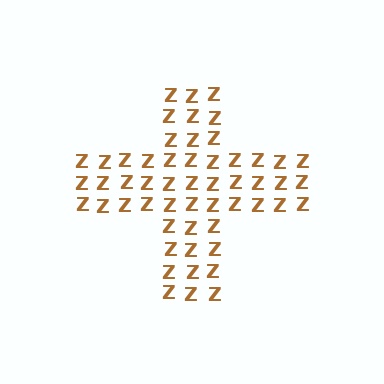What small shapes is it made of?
It is made of small letter Z's.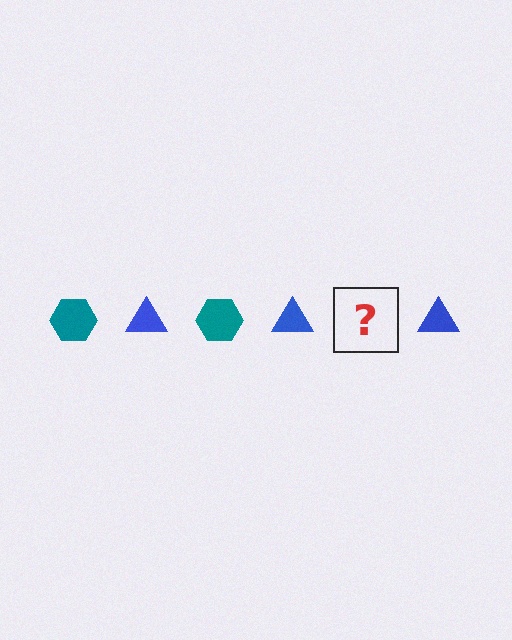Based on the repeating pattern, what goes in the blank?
The blank should be a teal hexagon.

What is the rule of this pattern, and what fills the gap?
The rule is that the pattern alternates between teal hexagon and blue triangle. The gap should be filled with a teal hexagon.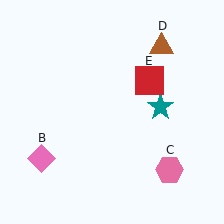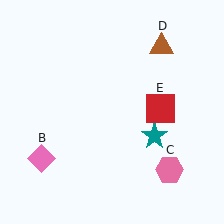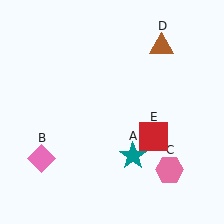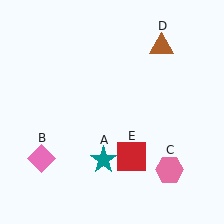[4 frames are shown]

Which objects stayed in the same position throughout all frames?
Pink diamond (object B) and pink hexagon (object C) and brown triangle (object D) remained stationary.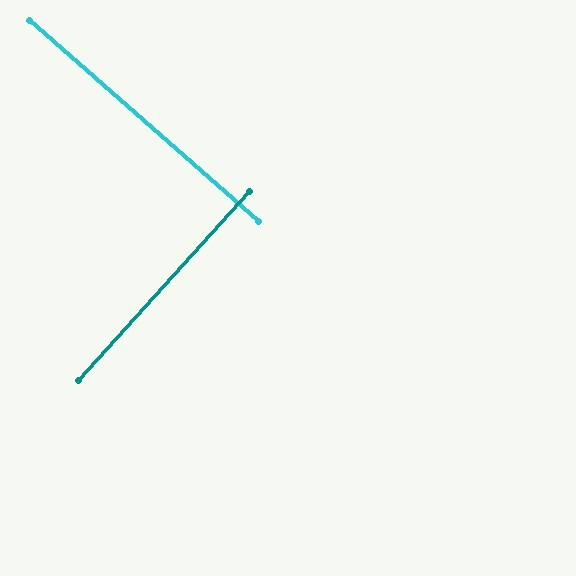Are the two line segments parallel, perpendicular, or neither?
Perpendicular — they meet at approximately 89°.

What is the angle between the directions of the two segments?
Approximately 89 degrees.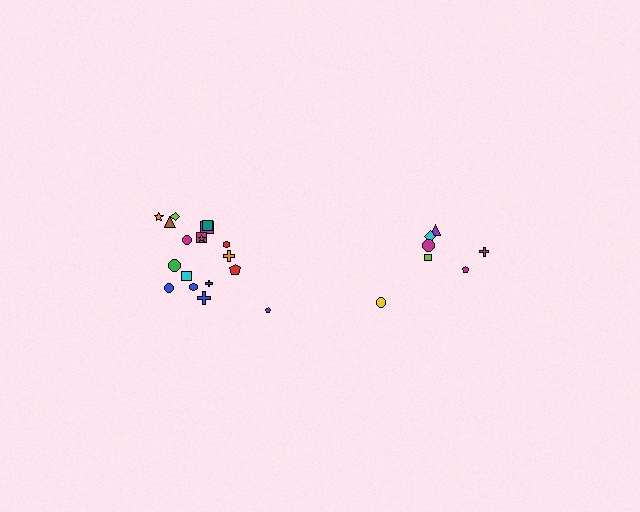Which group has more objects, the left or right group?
The left group.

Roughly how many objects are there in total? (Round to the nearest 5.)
Roughly 25 objects in total.